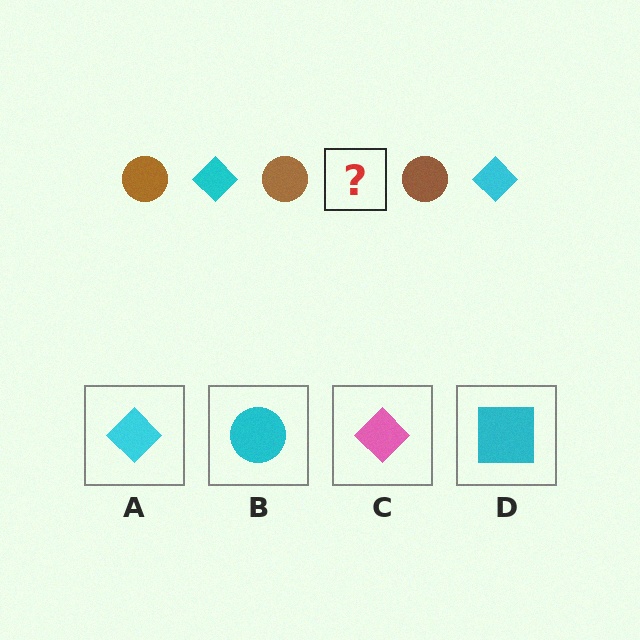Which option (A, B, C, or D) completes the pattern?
A.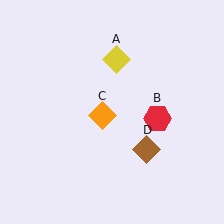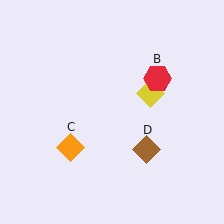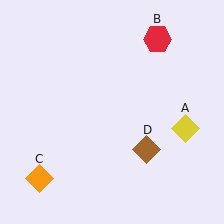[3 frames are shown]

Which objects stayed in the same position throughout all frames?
Brown diamond (object D) remained stationary.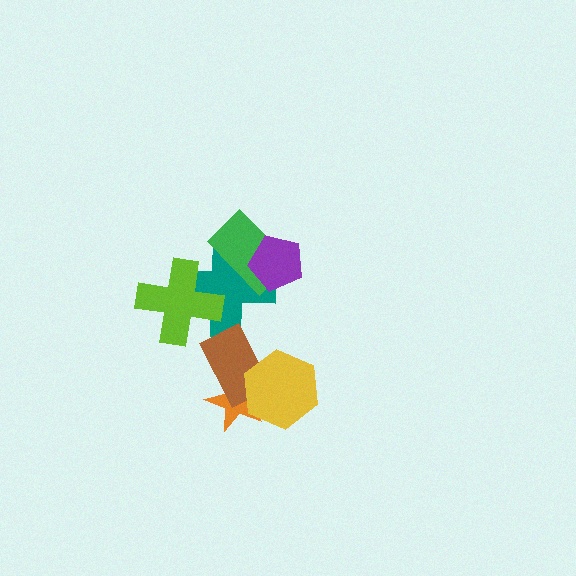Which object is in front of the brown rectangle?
The yellow hexagon is in front of the brown rectangle.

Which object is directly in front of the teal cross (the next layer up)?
The lime cross is directly in front of the teal cross.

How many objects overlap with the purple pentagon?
2 objects overlap with the purple pentagon.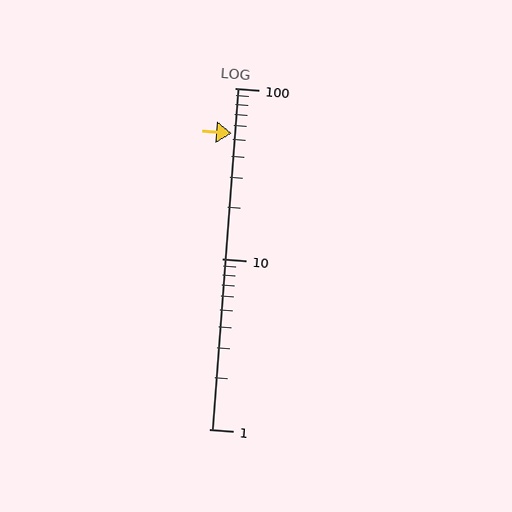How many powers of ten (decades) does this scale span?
The scale spans 2 decades, from 1 to 100.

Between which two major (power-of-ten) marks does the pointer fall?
The pointer is between 10 and 100.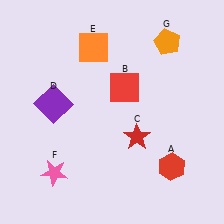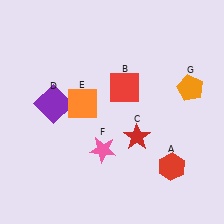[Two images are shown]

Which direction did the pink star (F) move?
The pink star (F) moved right.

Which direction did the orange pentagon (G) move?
The orange pentagon (G) moved down.